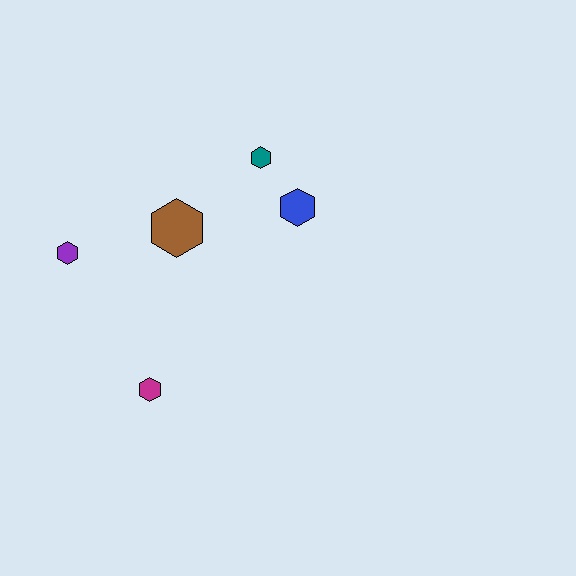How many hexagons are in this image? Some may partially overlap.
There are 5 hexagons.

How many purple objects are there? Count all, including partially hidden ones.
There is 1 purple object.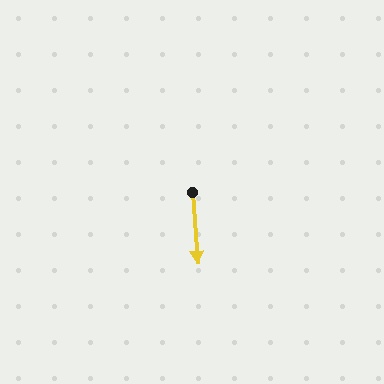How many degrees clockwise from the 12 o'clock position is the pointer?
Approximately 175 degrees.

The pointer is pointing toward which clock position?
Roughly 6 o'clock.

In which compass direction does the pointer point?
South.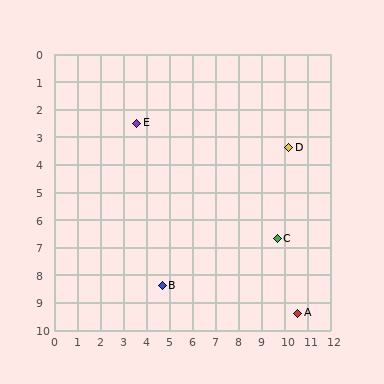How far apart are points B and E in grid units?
Points B and E are about 6.0 grid units apart.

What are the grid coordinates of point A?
Point A is at approximately (10.6, 9.4).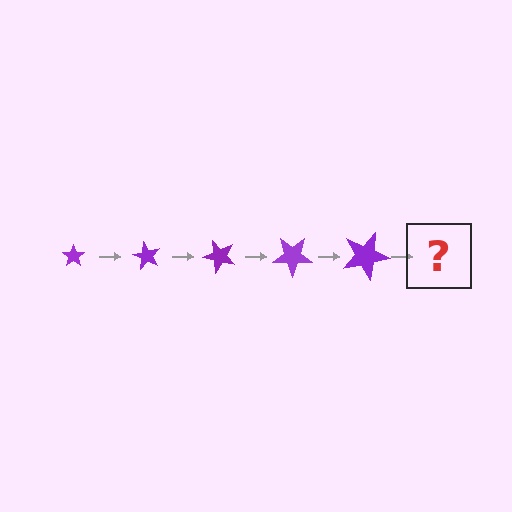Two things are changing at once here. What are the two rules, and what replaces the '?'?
The two rules are that the star grows larger each step and it rotates 60 degrees each step. The '?' should be a star, larger than the previous one and rotated 300 degrees from the start.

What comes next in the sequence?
The next element should be a star, larger than the previous one and rotated 300 degrees from the start.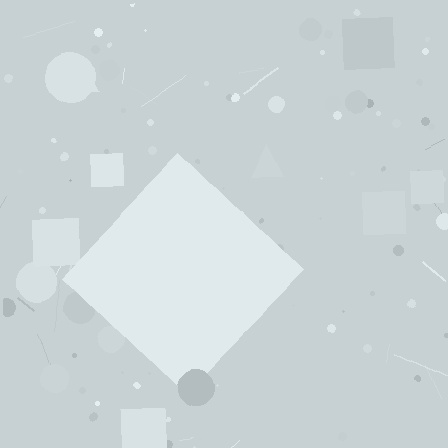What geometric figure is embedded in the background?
A diamond is embedded in the background.